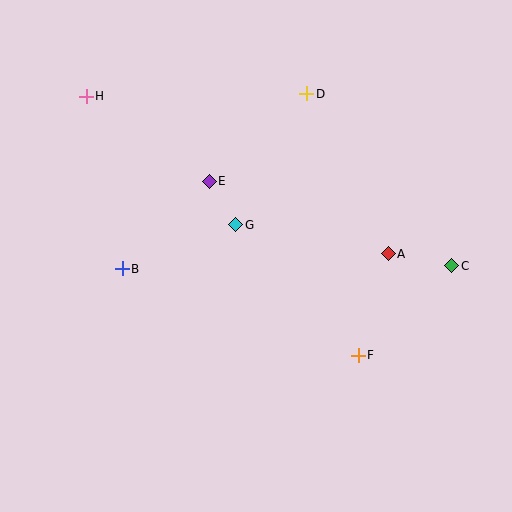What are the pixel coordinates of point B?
Point B is at (122, 269).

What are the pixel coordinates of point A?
Point A is at (388, 254).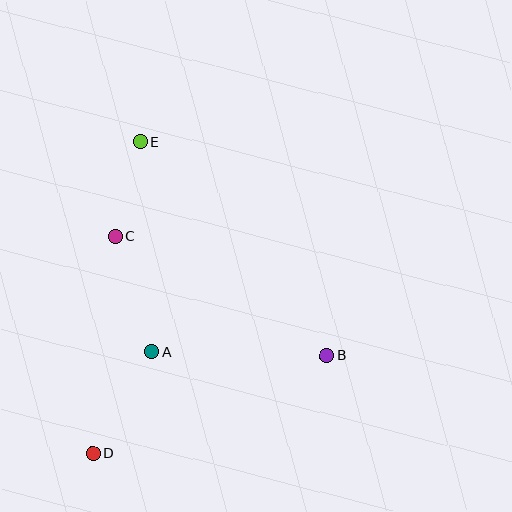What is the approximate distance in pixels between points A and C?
The distance between A and C is approximately 121 pixels.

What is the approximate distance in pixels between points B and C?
The distance between B and C is approximately 243 pixels.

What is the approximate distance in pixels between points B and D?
The distance between B and D is approximately 253 pixels.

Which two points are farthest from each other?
Points D and E are farthest from each other.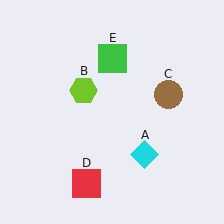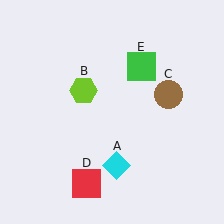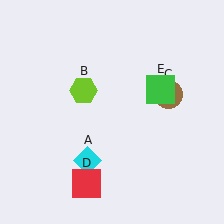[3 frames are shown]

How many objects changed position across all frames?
2 objects changed position: cyan diamond (object A), green square (object E).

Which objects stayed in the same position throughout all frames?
Lime hexagon (object B) and brown circle (object C) and red square (object D) remained stationary.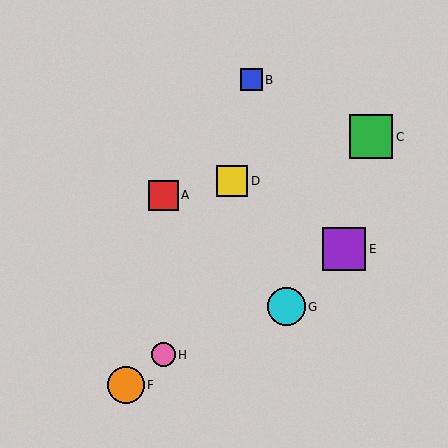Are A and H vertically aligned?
Yes, both are at x≈163.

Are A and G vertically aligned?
No, A is at x≈163 and G is at x≈286.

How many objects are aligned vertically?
2 objects (A, H) are aligned vertically.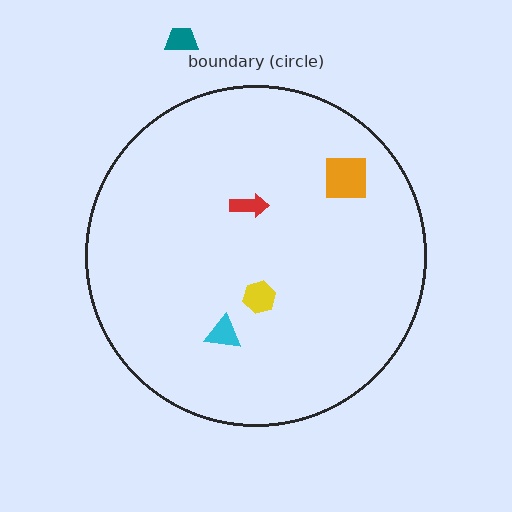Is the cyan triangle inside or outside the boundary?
Inside.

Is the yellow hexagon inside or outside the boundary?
Inside.